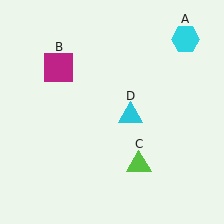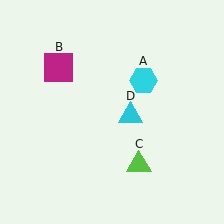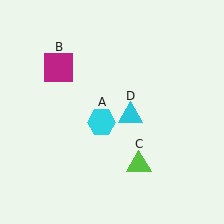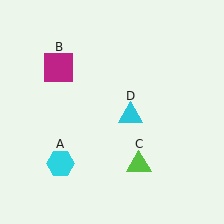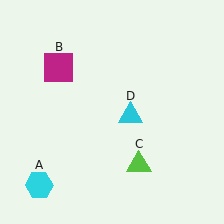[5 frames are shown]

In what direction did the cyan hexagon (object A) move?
The cyan hexagon (object A) moved down and to the left.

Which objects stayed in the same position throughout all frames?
Magenta square (object B) and lime triangle (object C) and cyan triangle (object D) remained stationary.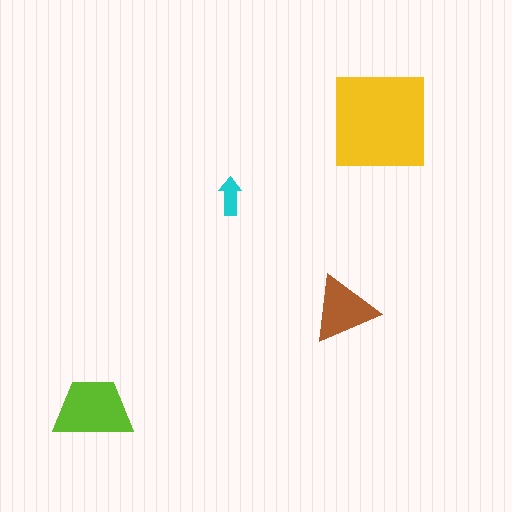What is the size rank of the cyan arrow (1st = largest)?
4th.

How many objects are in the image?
There are 4 objects in the image.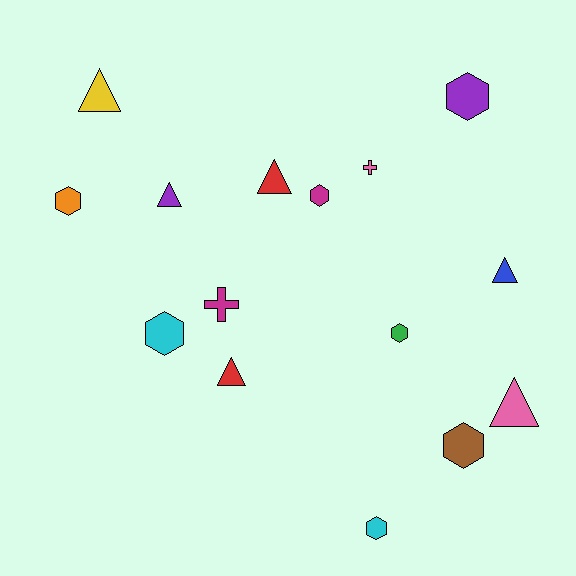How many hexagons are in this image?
There are 7 hexagons.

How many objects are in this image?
There are 15 objects.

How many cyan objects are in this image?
There are 2 cyan objects.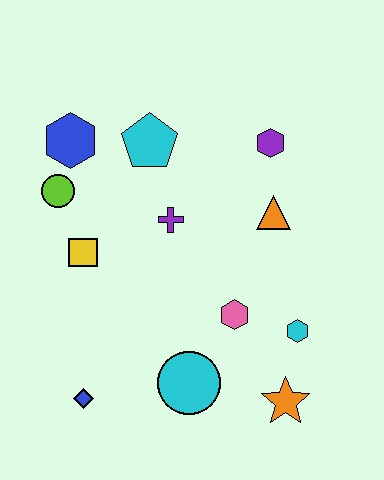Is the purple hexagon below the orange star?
No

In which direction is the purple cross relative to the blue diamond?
The purple cross is above the blue diamond.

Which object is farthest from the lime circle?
The orange star is farthest from the lime circle.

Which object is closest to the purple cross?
The cyan pentagon is closest to the purple cross.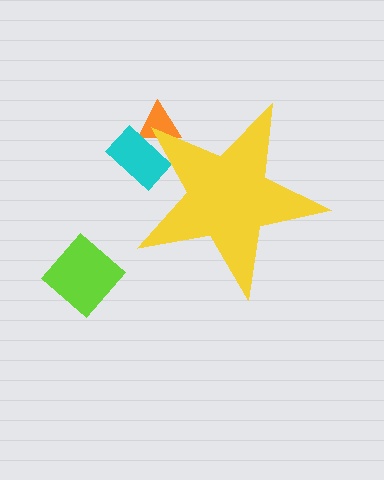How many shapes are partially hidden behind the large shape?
2 shapes are partially hidden.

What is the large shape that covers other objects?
A yellow star.